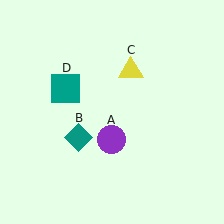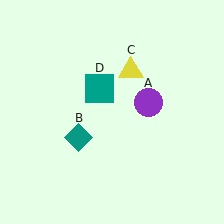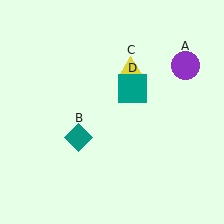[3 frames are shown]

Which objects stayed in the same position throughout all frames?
Teal diamond (object B) and yellow triangle (object C) remained stationary.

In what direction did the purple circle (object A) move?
The purple circle (object A) moved up and to the right.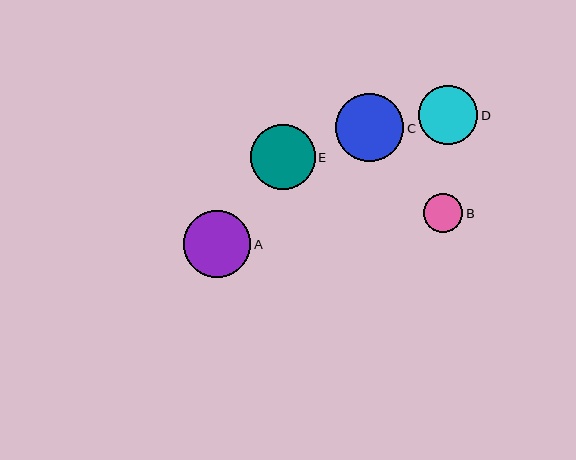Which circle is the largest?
Circle C is the largest with a size of approximately 68 pixels.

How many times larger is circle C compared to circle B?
Circle C is approximately 1.7 times the size of circle B.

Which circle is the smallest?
Circle B is the smallest with a size of approximately 39 pixels.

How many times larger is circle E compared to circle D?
Circle E is approximately 1.1 times the size of circle D.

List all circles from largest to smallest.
From largest to smallest: C, A, E, D, B.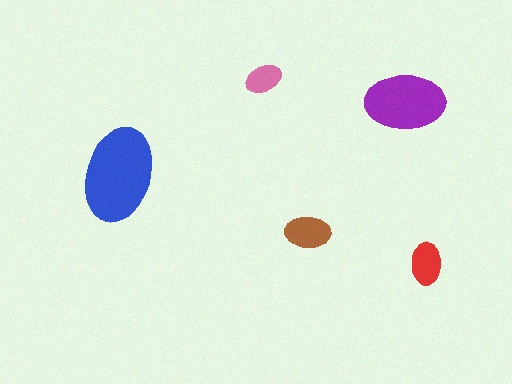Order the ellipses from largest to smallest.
the blue one, the purple one, the brown one, the red one, the pink one.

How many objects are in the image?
There are 5 objects in the image.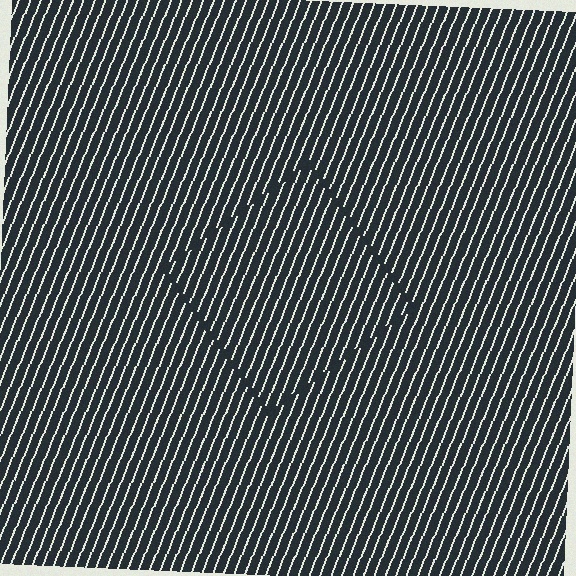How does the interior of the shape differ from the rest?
The interior of the shape contains the same grating, shifted by half a period — the contour is defined by the phase discontinuity where line-ends from the inner and outer gratings abut.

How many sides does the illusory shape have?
4 sides — the line-ends trace a square.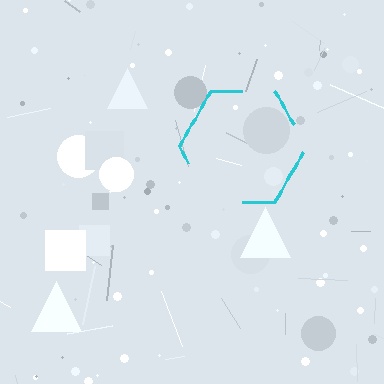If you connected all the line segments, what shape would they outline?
They would outline a hexagon.